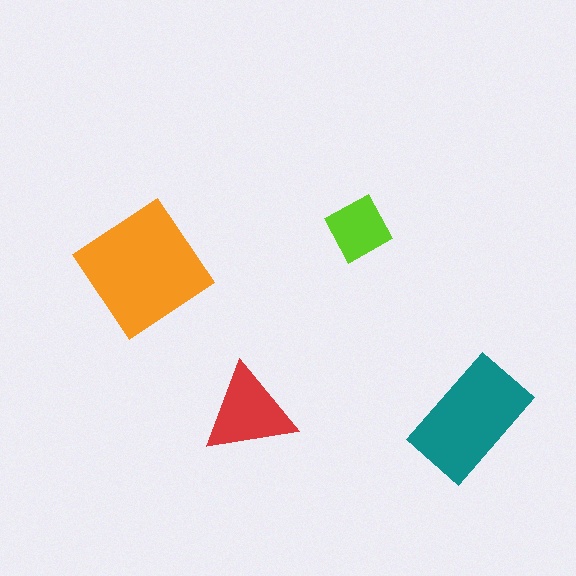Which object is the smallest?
The lime diamond.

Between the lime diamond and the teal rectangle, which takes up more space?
The teal rectangle.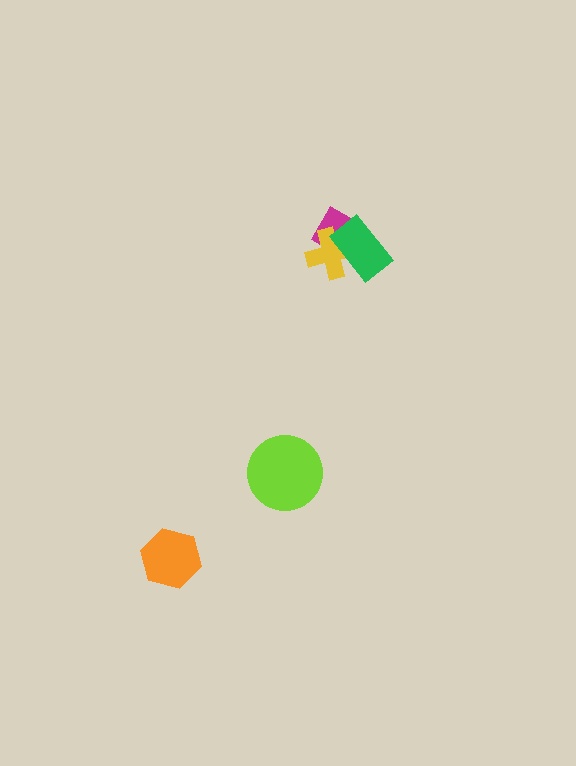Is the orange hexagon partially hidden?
No, no other shape covers it.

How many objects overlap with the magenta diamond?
2 objects overlap with the magenta diamond.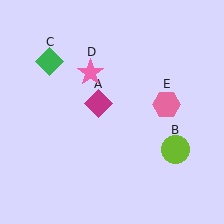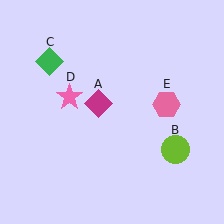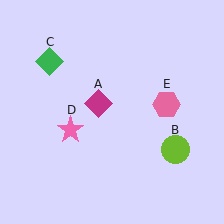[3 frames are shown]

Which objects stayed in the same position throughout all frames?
Magenta diamond (object A) and lime circle (object B) and green diamond (object C) and pink hexagon (object E) remained stationary.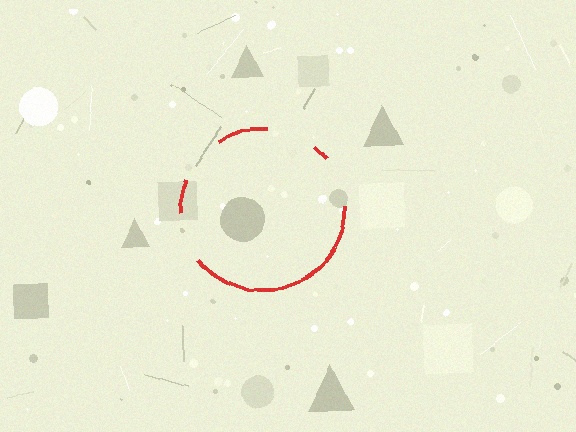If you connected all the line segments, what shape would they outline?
They would outline a circle.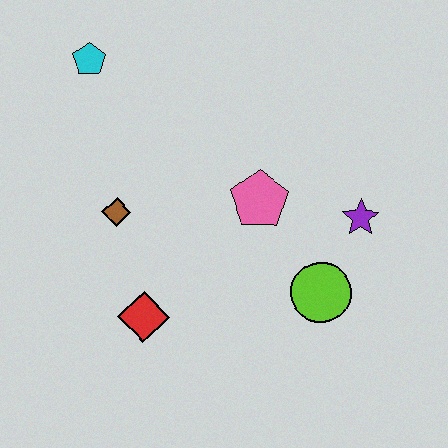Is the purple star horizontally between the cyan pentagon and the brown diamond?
No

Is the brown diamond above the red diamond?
Yes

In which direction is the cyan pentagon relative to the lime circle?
The cyan pentagon is to the left of the lime circle.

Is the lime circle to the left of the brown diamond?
No